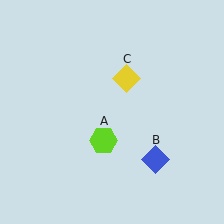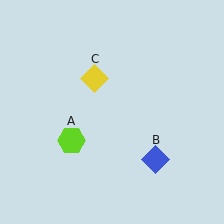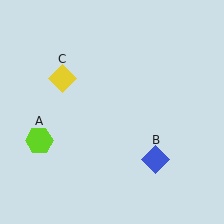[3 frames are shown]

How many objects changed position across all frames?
2 objects changed position: lime hexagon (object A), yellow diamond (object C).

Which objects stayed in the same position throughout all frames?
Blue diamond (object B) remained stationary.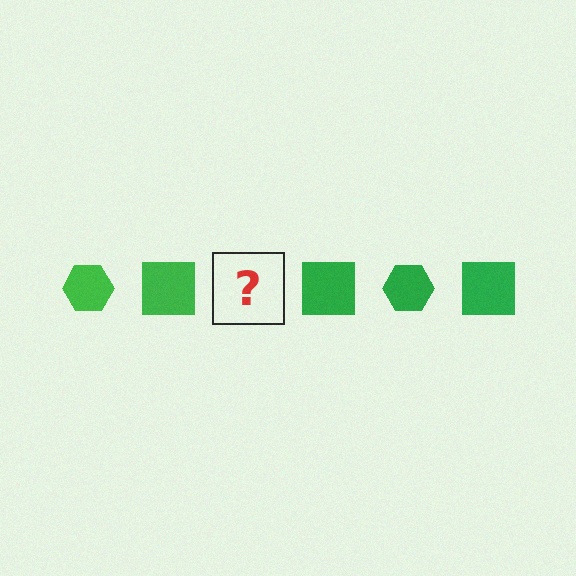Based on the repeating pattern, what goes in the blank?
The blank should be a green hexagon.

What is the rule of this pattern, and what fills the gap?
The rule is that the pattern cycles through hexagon, square shapes in green. The gap should be filled with a green hexagon.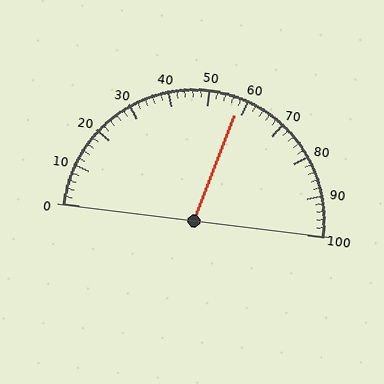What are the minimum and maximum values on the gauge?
The gauge ranges from 0 to 100.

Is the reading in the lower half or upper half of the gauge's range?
The reading is in the upper half of the range (0 to 100).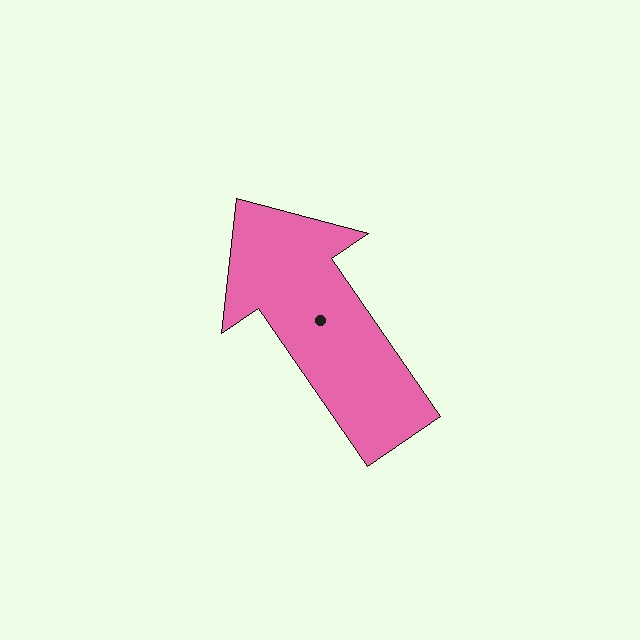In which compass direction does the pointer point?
Northwest.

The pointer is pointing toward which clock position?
Roughly 11 o'clock.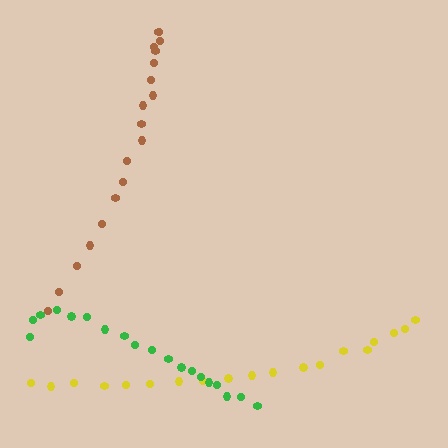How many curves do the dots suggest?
There are 3 distinct paths.